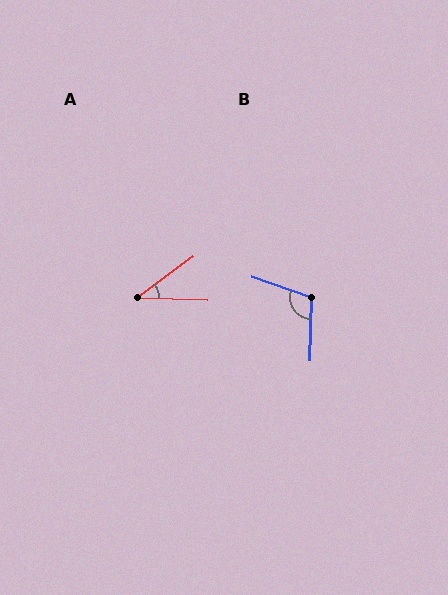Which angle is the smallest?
A, at approximately 38 degrees.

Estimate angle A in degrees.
Approximately 38 degrees.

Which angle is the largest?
B, at approximately 107 degrees.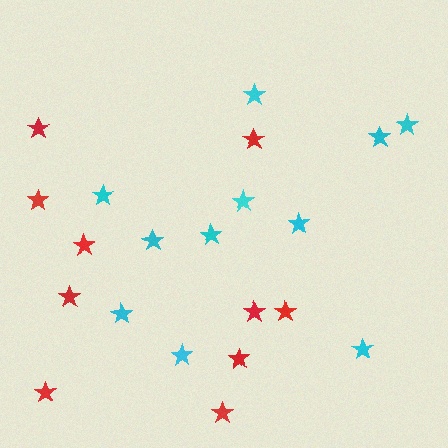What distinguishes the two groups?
There are 2 groups: one group of red stars (10) and one group of cyan stars (11).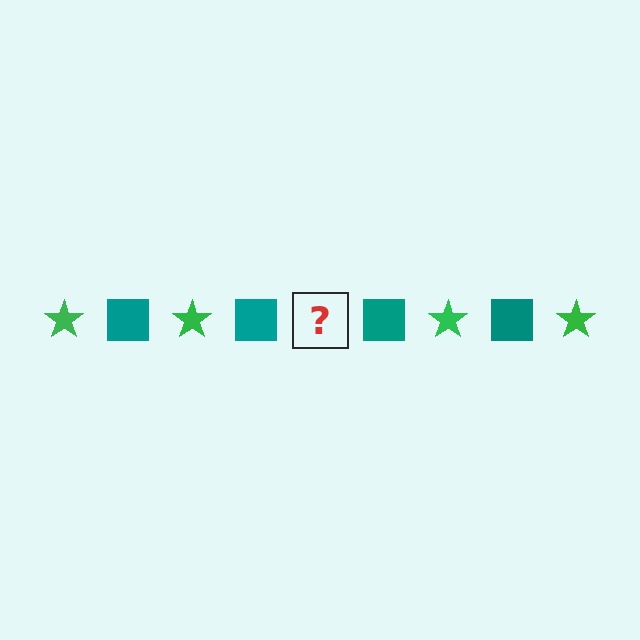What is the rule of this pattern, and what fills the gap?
The rule is that the pattern alternates between green star and teal square. The gap should be filled with a green star.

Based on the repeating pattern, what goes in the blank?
The blank should be a green star.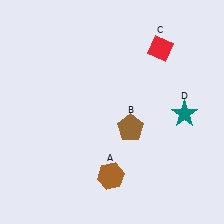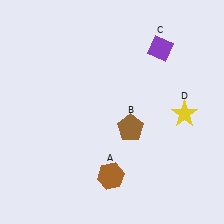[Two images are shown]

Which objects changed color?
C changed from red to purple. D changed from teal to yellow.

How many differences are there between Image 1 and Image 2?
There are 2 differences between the two images.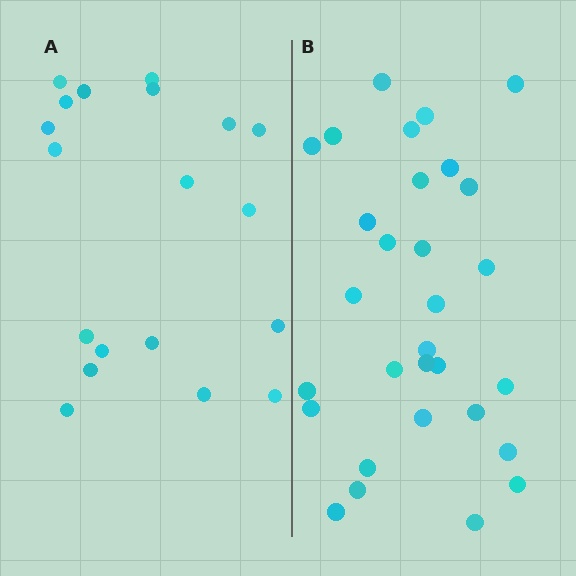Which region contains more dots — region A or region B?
Region B (the right region) has more dots.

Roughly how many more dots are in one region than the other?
Region B has roughly 12 or so more dots than region A.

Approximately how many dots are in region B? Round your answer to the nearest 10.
About 30 dots.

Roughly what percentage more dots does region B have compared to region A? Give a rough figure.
About 60% more.